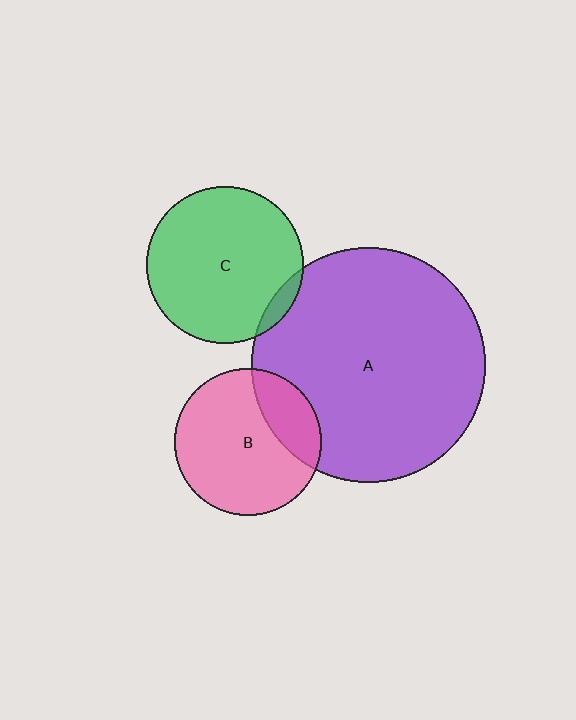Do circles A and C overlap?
Yes.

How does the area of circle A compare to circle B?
Approximately 2.5 times.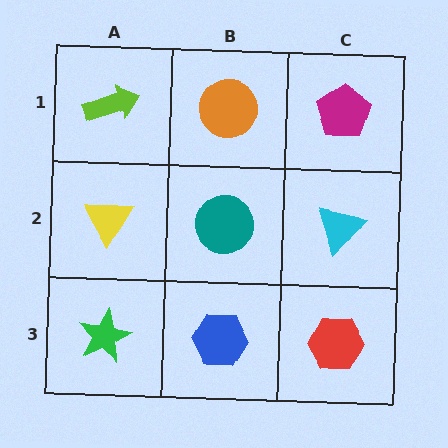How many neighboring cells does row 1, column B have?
3.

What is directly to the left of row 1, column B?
A lime arrow.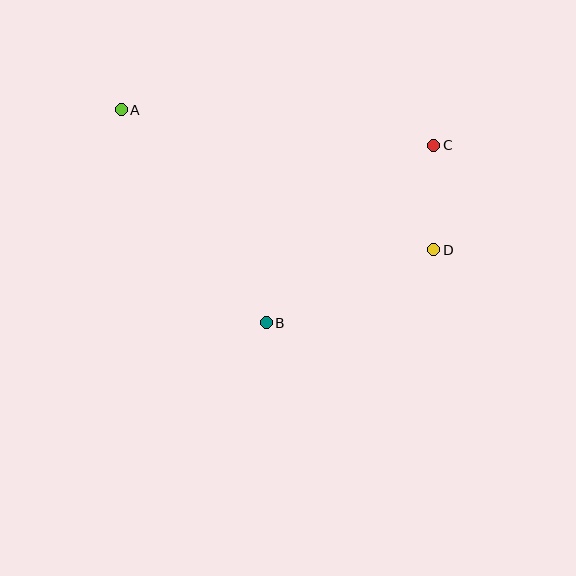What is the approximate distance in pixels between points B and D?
The distance between B and D is approximately 183 pixels.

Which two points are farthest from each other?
Points A and D are farthest from each other.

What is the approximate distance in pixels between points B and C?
The distance between B and C is approximately 244 pixels.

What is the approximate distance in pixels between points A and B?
The distance between A and B is approximately 258 pixels.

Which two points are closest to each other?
Points C and D are closest to each other.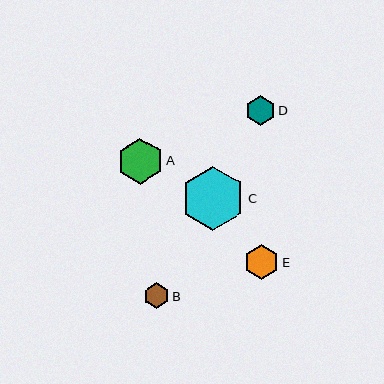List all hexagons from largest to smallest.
From largest to smallest: C, A, E, D, B.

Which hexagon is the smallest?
Hexagon B is the smallest with a size of approximately 25 pixels.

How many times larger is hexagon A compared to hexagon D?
Hexagon A is approximately 1.5 times the size of hexagon D.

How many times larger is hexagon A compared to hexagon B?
Hexagon A is approximately 1.8 times the size of hexagon B.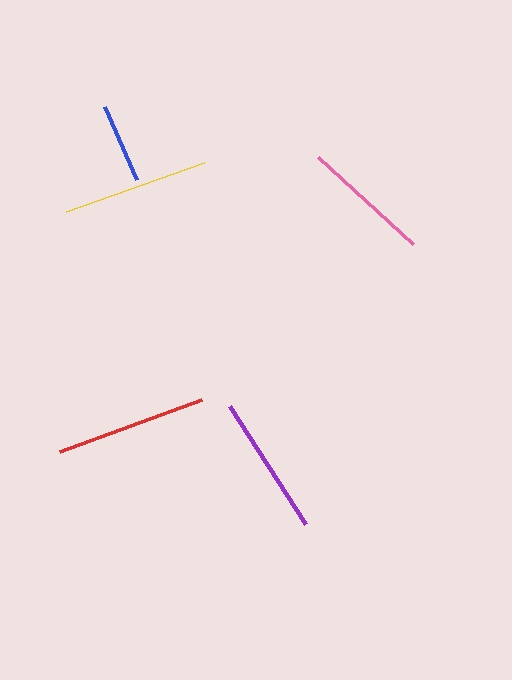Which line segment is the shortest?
The blue line is the shortest at approximately 80 pixels.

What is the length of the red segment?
The red segment is approximately 152 pixels long.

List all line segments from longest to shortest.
From longest to shortest: red, yellow, purple, pink, blue.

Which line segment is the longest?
The red line is the longest at approximately 152 pixels.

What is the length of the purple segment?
The purple segment is approximately 140 pixels long.